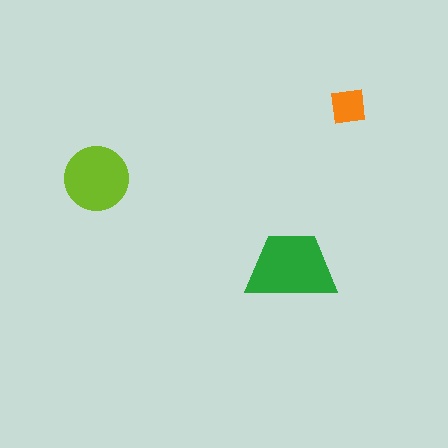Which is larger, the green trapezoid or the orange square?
The green trapezoid.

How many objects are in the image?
There are 3 objects in the image.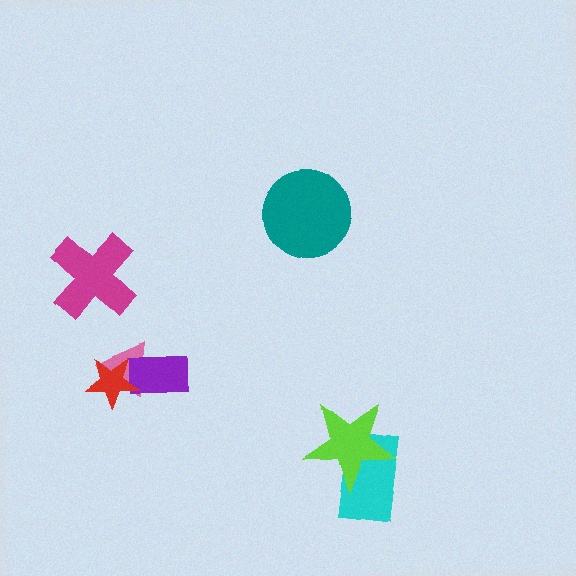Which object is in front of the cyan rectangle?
The lime star is in front of the cyan rectangle.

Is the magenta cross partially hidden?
No, no other shape covers it.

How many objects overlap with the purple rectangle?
2 objects overlap with the purple rectangle.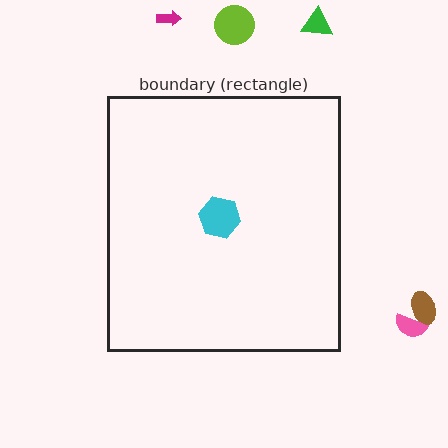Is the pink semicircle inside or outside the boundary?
Outside.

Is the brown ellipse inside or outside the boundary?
Outside.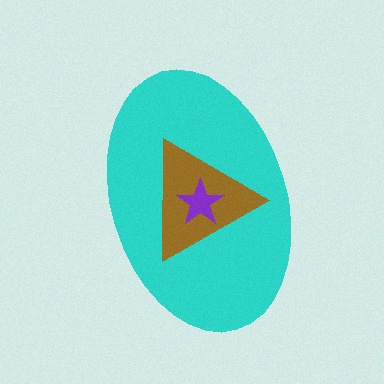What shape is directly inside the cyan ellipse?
The brown triangle.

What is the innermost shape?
The purple star.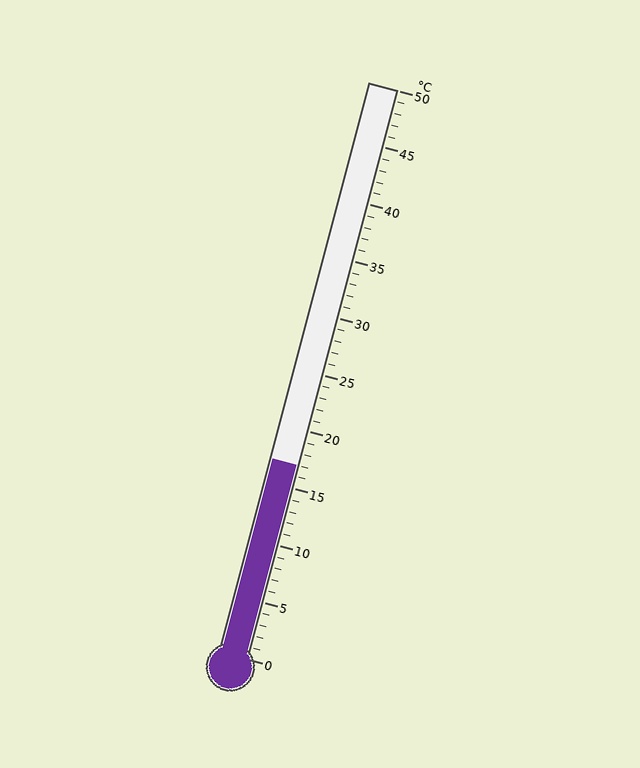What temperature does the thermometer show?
The thermometer shows approximately 17°C.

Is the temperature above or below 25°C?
The temperature is below 25°C.